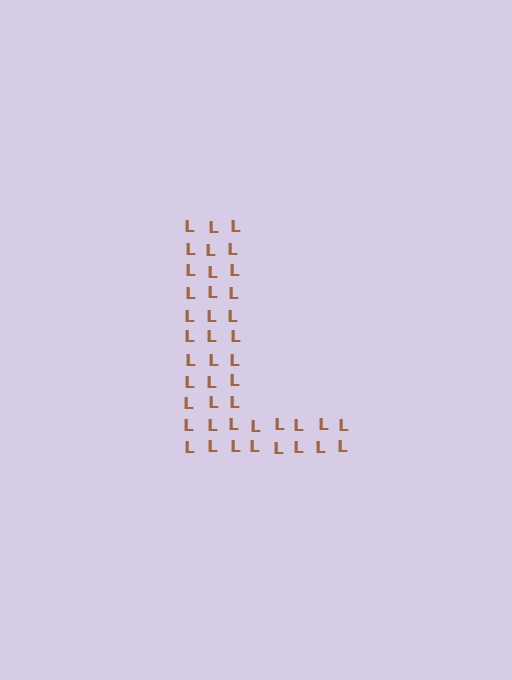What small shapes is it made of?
It is made of small letter L's.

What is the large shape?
The large shape is the letter L.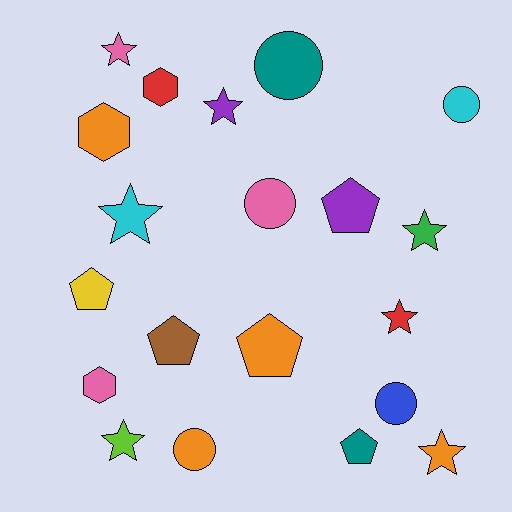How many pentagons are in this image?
There are 5 pentagons.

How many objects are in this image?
There are 20 objects.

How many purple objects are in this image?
There are 2 purple objects.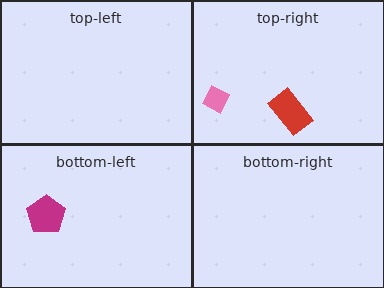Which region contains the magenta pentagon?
The bottom-left region.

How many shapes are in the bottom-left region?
1.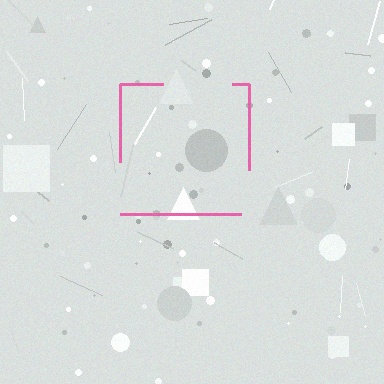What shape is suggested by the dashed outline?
The dashed outline suggests a square.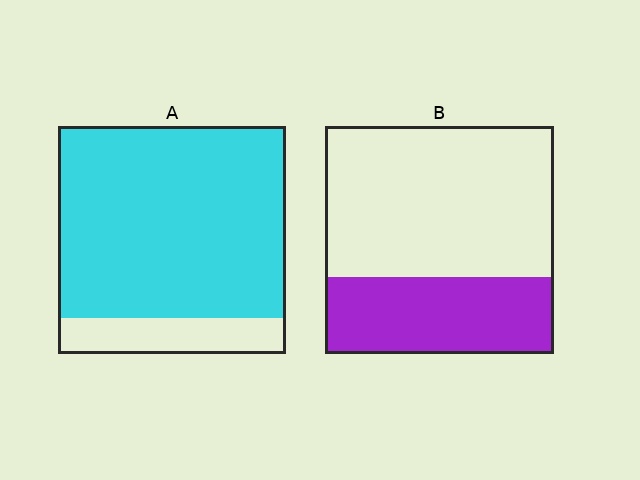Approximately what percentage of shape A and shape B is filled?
A is approximately 85% and B is approximately 35%.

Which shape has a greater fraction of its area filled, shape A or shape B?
Shape A.